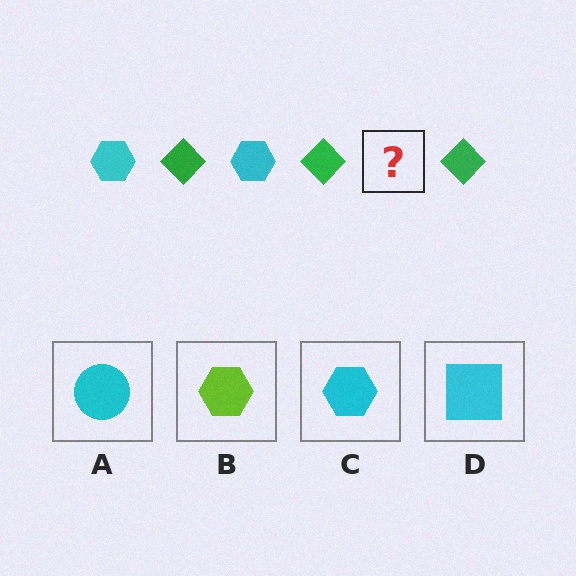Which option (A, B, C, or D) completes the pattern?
C.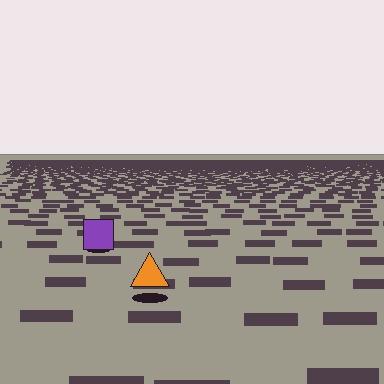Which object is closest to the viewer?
The orange triangle is closest. The texture marks near it are larger and more spread out.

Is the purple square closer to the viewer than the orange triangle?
No. The orange triangle is closer — you can tell from the texture gradient: the ground texture is coarser near it.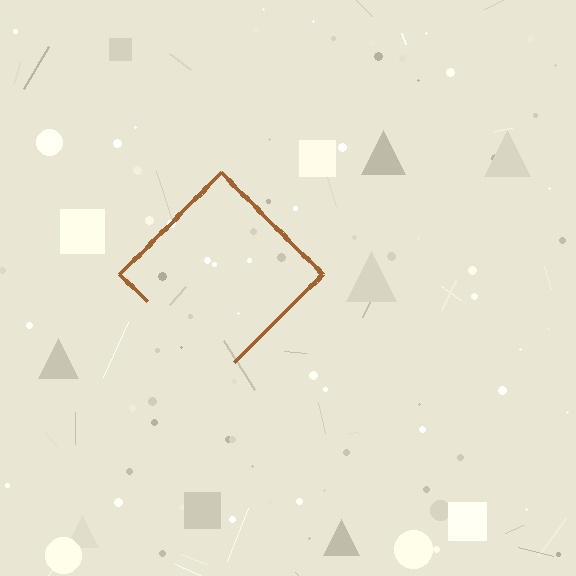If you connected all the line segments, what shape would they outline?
They would outline a diamond.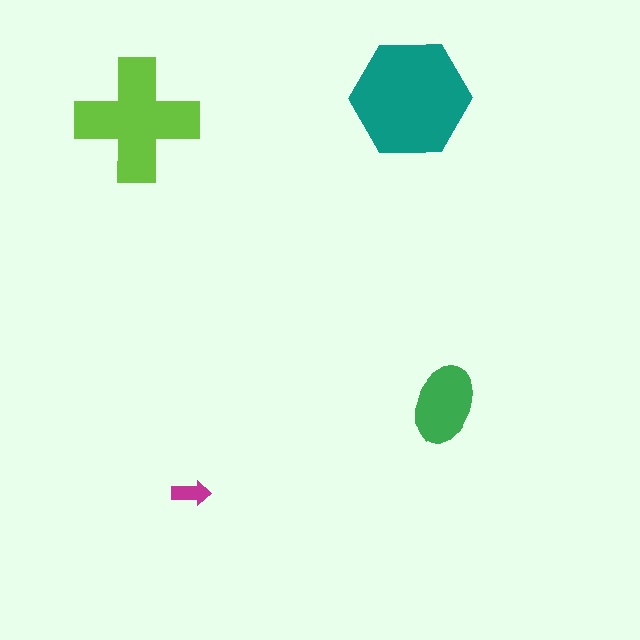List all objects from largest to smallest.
The teal hexagon, the lime cross, the green ellipse, the magenta arrow.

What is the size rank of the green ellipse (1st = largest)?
3rd.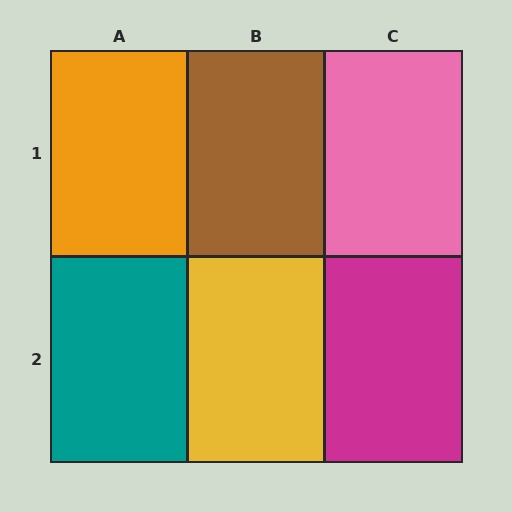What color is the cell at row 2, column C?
Magenta.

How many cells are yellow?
1 cell is yellow.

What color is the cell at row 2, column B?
Yellow.